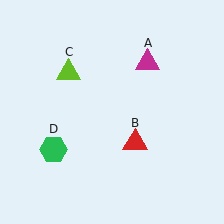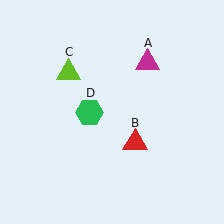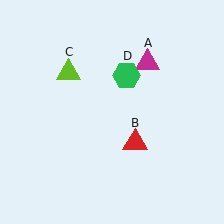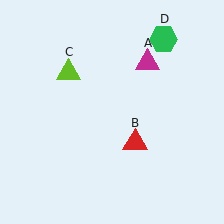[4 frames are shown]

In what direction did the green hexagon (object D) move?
The green hexagon (object D) moved up and to the right.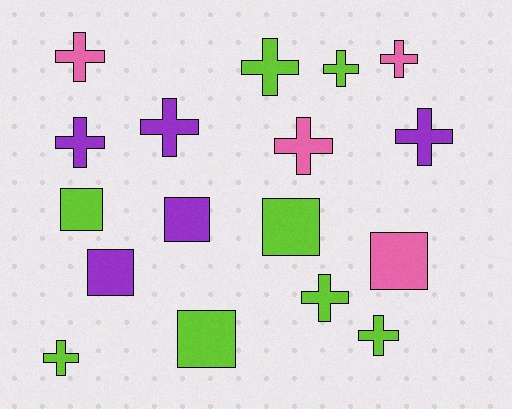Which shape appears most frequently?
Cross, with 11 objects.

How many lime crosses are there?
There are 5 lime crosses.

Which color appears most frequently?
Lime, with 8 objects.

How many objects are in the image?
There are 17 objects.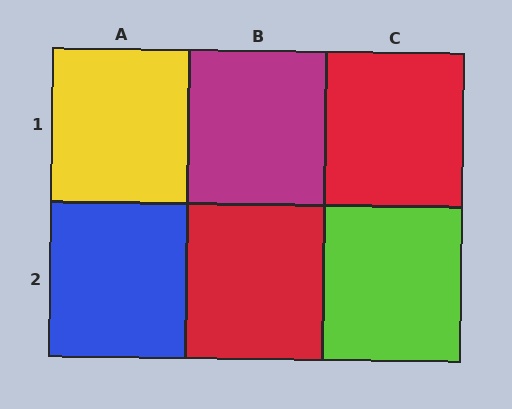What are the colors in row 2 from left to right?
Blue, red, lime.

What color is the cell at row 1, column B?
Magenta.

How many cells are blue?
1 cell is blue.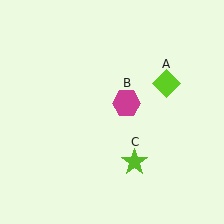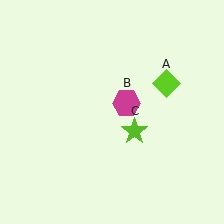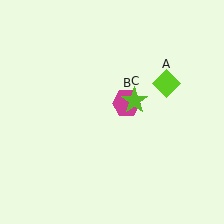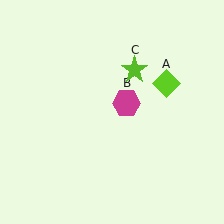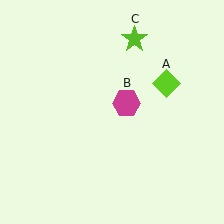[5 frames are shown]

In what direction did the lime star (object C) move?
The lime star (object C) moved up.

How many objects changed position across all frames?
1 object changed position: lime star (object C).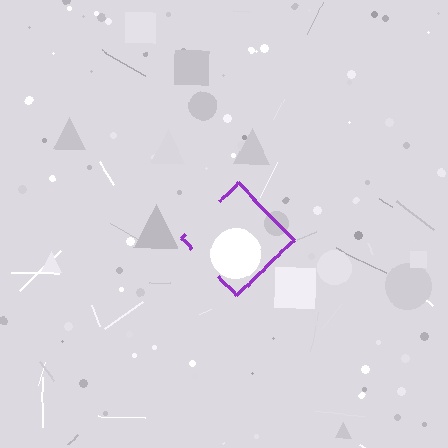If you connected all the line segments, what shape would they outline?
They would outline a diamond.